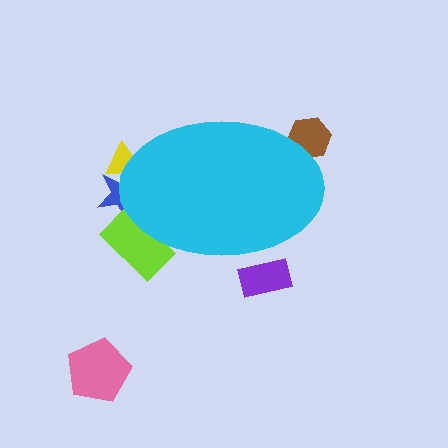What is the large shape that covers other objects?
A cyan ellipse.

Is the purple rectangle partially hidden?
Yes, the purple rectangle is partially hidden behind the cyan ellipse.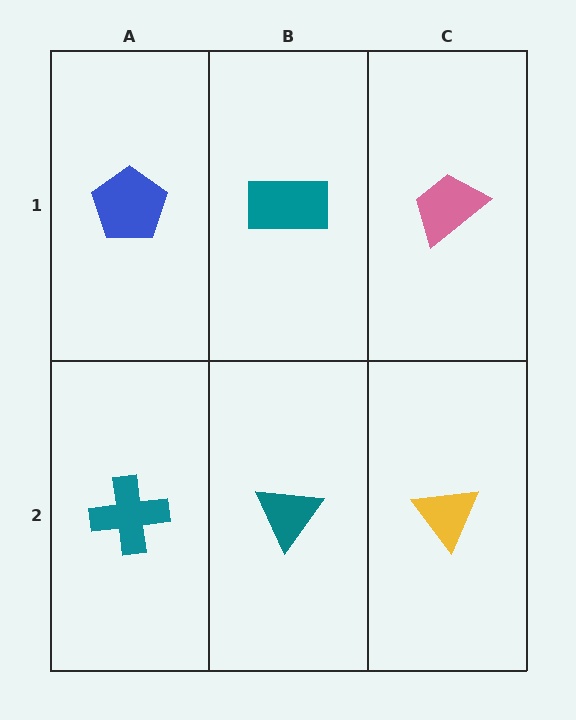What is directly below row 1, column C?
A yellow triangle.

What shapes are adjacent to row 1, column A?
A teal cross (row 2, column A), a teal rectangle (row 1, column B).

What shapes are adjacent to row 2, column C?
A pink trapezoid (row 1, column C), a teal triangle (row 2, column B).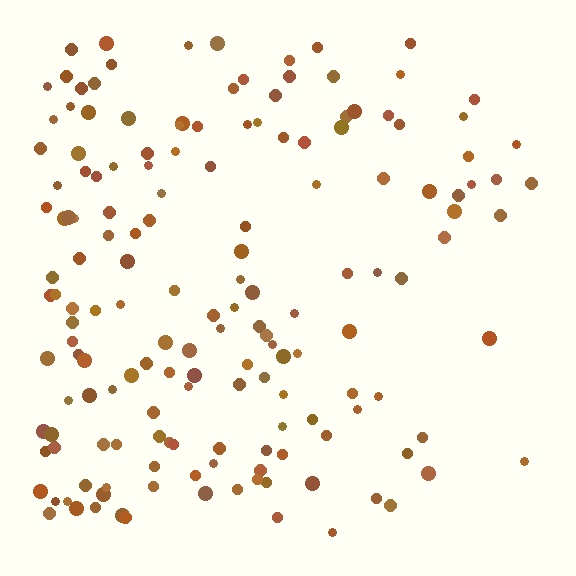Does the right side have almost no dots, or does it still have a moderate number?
Still a moderate number, just noticeably fewer than the left.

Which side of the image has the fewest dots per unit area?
The right.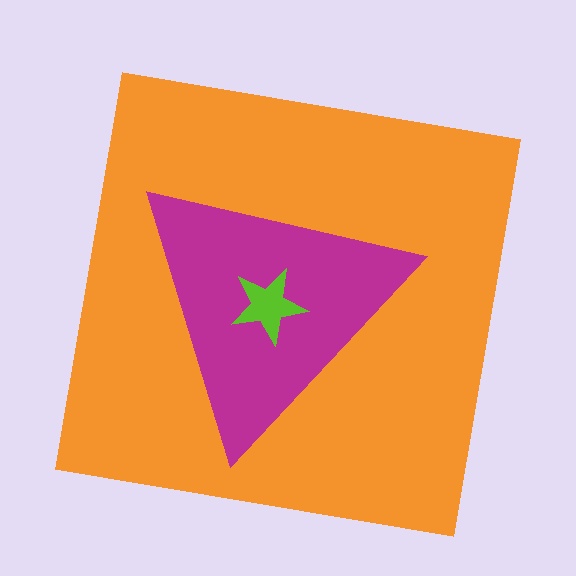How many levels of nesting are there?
3.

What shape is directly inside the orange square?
The magenta triangle.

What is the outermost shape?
The orange square.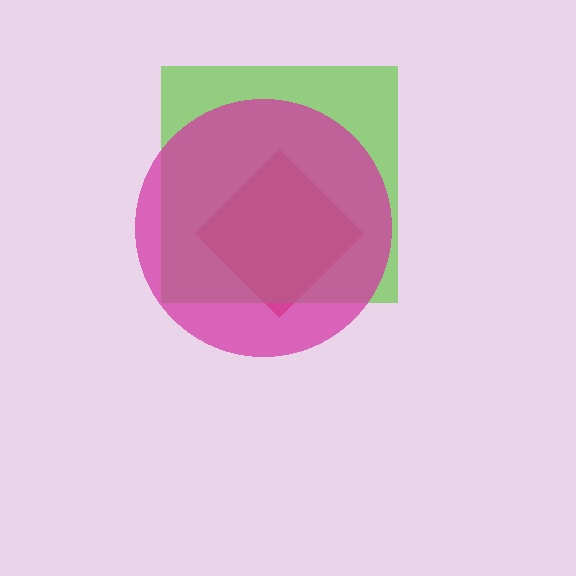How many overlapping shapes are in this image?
There are 3 overlapping shapes in the image.